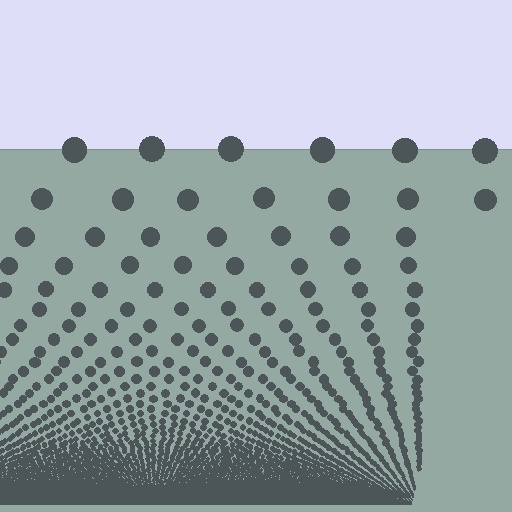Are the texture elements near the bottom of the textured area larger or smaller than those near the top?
Smaller. The gradient is inverted — elements near the bottom are smaller and denser.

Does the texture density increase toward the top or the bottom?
Density increases toward the bottom.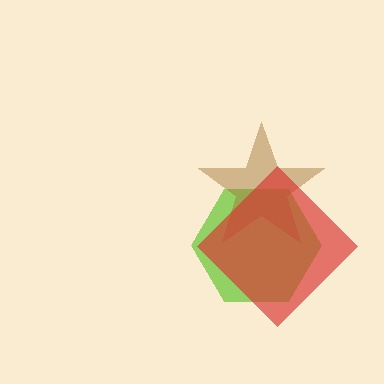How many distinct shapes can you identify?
There are 3 distinct shapes: a lime hexagon, a brown star, a red diamond.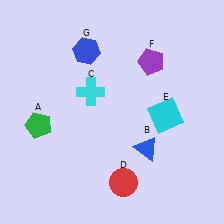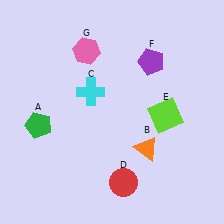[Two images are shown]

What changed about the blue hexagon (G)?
In Image 1, G is blue. In Image 2, it changed to pink.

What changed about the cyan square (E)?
In Image 1, E is cyan. In Image 2, it changed to lime.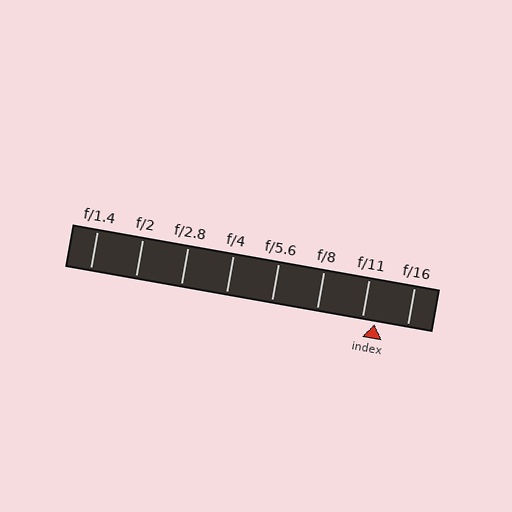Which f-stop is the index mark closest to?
The index mark is closest to f/11.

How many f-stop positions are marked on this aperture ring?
There are 8 f-stop positions marked.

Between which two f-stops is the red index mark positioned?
The index mark is between f/11 and f/16.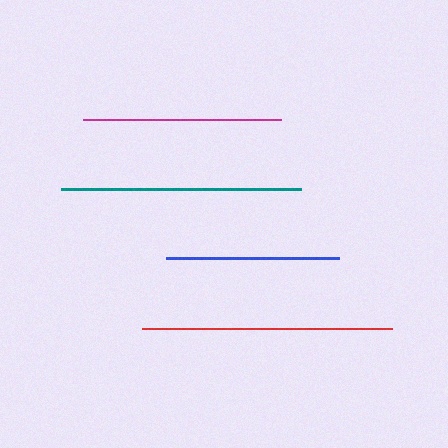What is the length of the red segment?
The red segment is approximately 250 pixels long.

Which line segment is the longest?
The red line is the longest at approximately 250 pixels.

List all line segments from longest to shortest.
From longest to shortest: red, teal, magenta, blue.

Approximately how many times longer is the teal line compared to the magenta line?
The teal line is approximately 1.2 times the length of the magenta line.